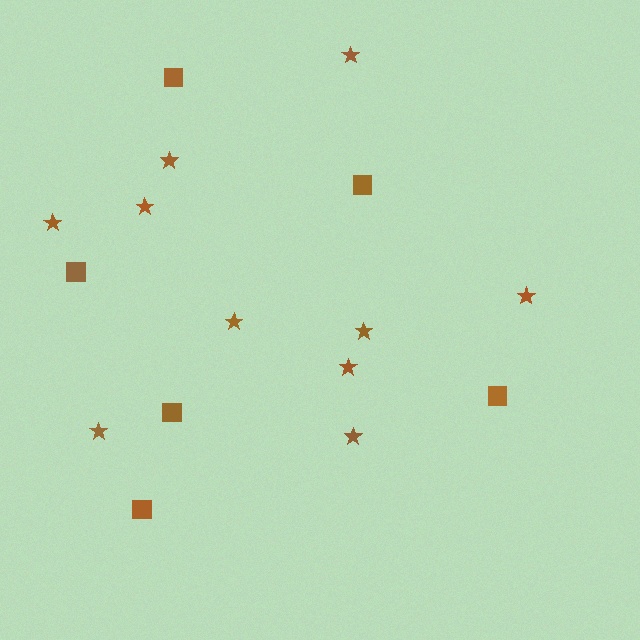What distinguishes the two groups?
There are 2 groups: one group of stars (10) and one group of squares (6).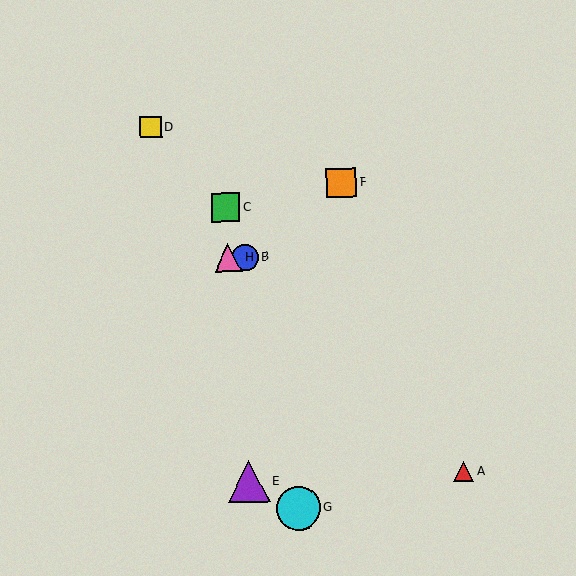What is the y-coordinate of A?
Object A is at y≈472.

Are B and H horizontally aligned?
Yes, both are at y≈257.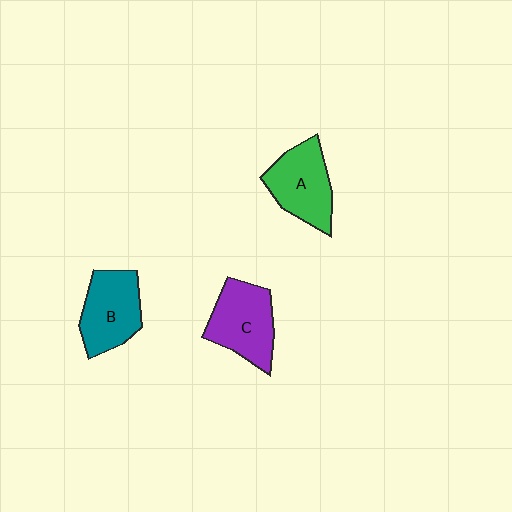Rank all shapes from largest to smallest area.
From largest to smallest: C (purple), A (green), B (teal).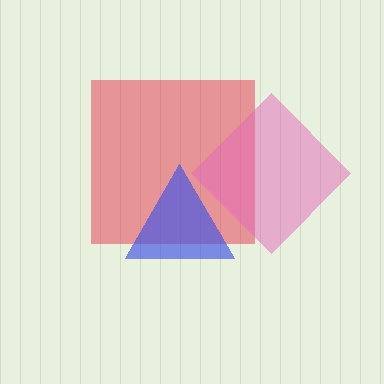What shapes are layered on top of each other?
The layered shapes are: a red square, a blue triangle, a pink diamond.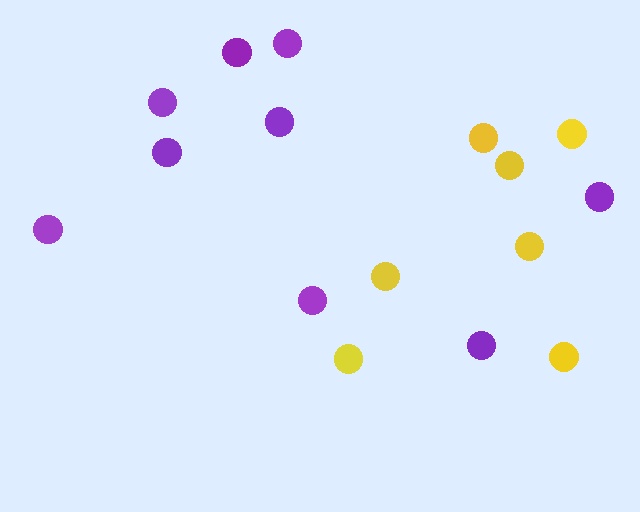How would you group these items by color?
There are 2 groups: one group of purple circles (9) and one group of yellow circles (7).